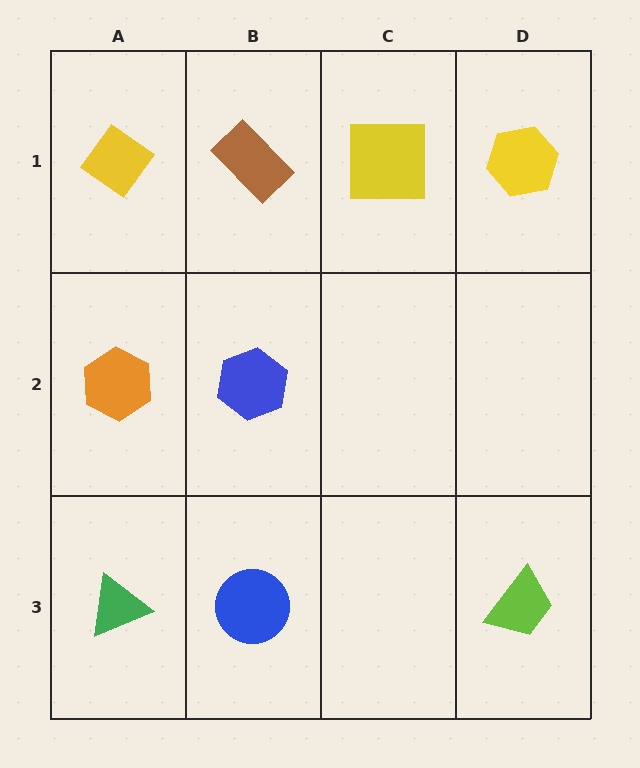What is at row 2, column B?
A blue hexagon.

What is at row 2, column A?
An orange hexagon.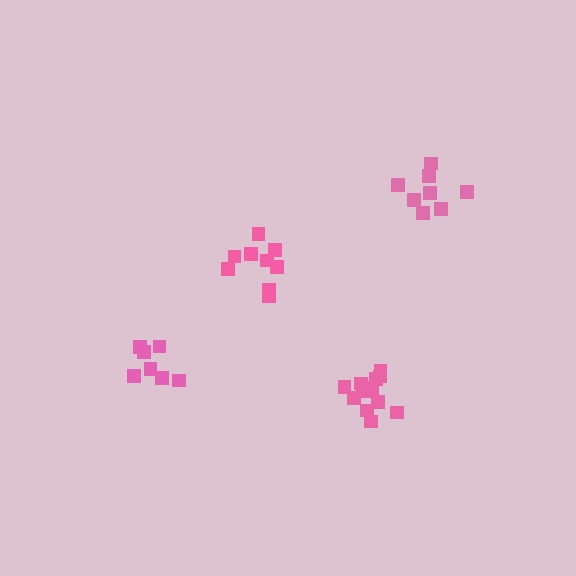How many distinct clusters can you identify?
There are 4 distinct clusters.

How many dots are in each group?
Group 1: 8 dots, Group 2: 8 dots, Group 3: 13 dots, Group 4: 9 dots (38 total).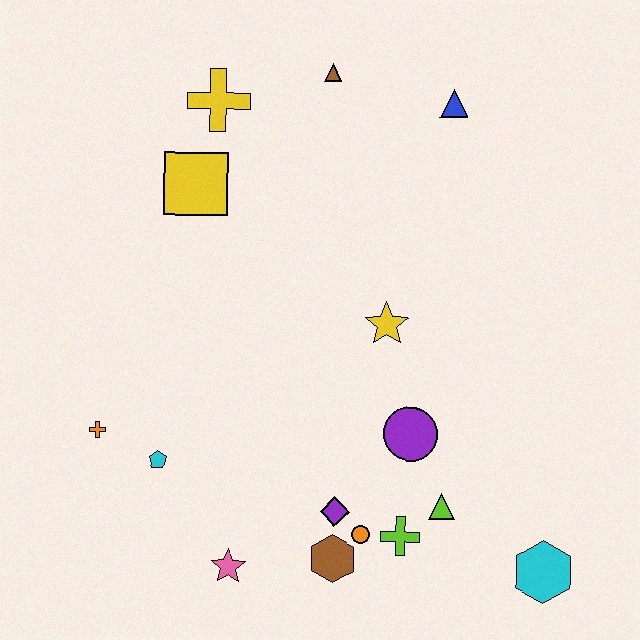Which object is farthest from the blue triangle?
The pink star is farthest from the blue triangle.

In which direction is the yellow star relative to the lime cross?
The yellow star is above the lime cross.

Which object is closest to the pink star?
The brown hexagon is closest to the pink star.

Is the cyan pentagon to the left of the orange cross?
No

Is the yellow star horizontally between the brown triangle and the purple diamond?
No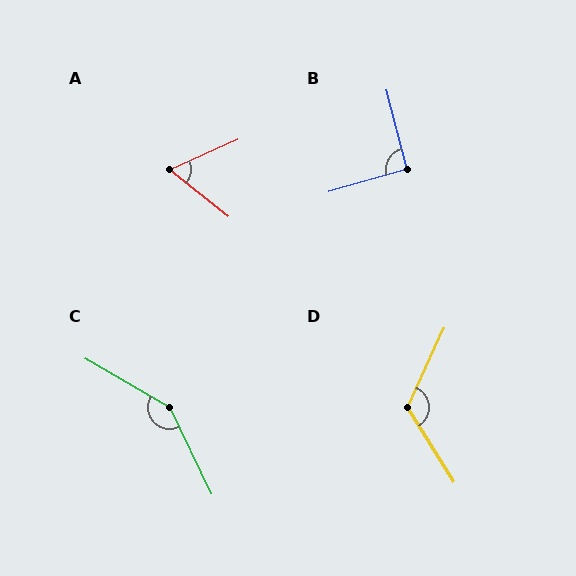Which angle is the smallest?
A, at approximately 63 degrees.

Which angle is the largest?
C, at approximately 146 degrees.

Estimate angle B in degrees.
Approximately 91 degrees.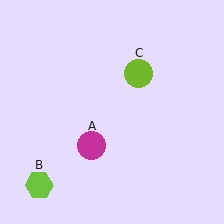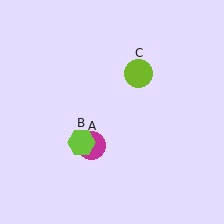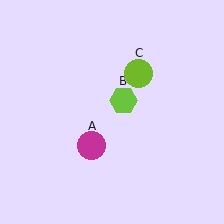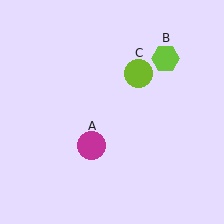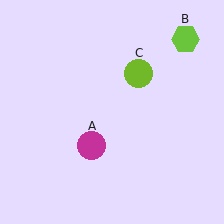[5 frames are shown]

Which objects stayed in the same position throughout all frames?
Magenta circle (object A) and lime circle (object C) remained stationary.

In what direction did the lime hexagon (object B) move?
The lime hexagon (object B) moved up and to the right.